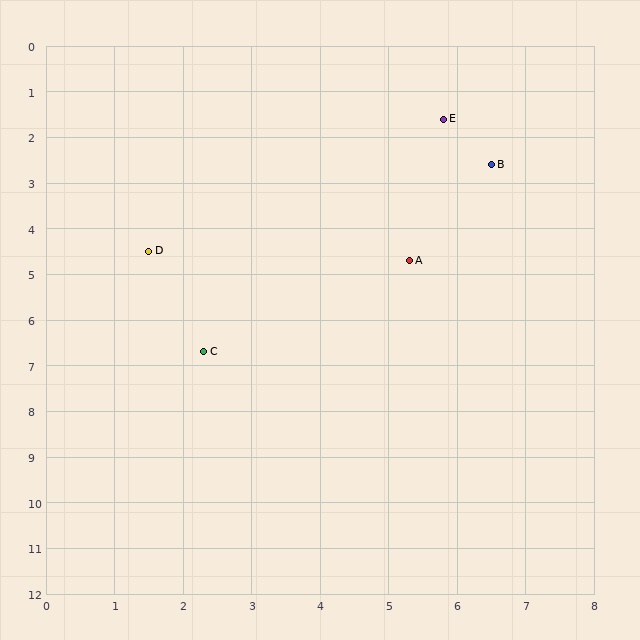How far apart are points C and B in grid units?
Points C and B are about 5.9 grid units apart.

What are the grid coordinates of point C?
Point C is at approximately (2.3, 6.7).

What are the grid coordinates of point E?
Point E is at approximately (5.8, 1.6).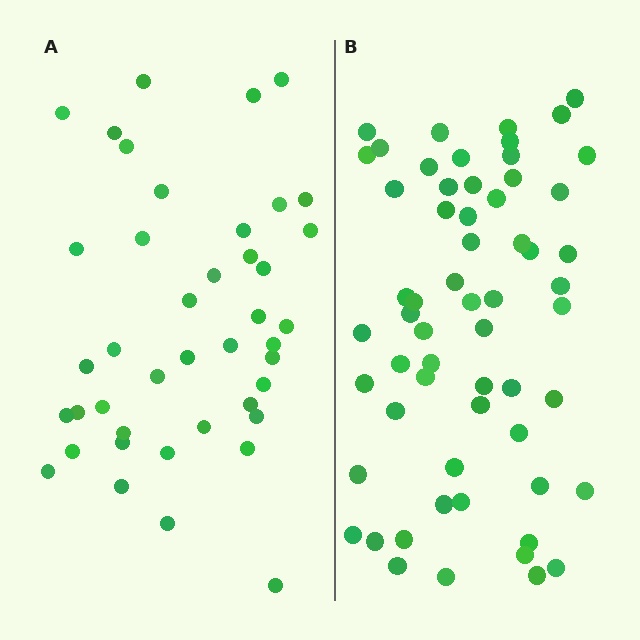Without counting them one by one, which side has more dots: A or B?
Region B (the right region) has more dots.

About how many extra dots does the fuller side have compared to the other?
Region B has approximately 20 more dots than region A.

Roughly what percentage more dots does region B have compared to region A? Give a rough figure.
About 45% more.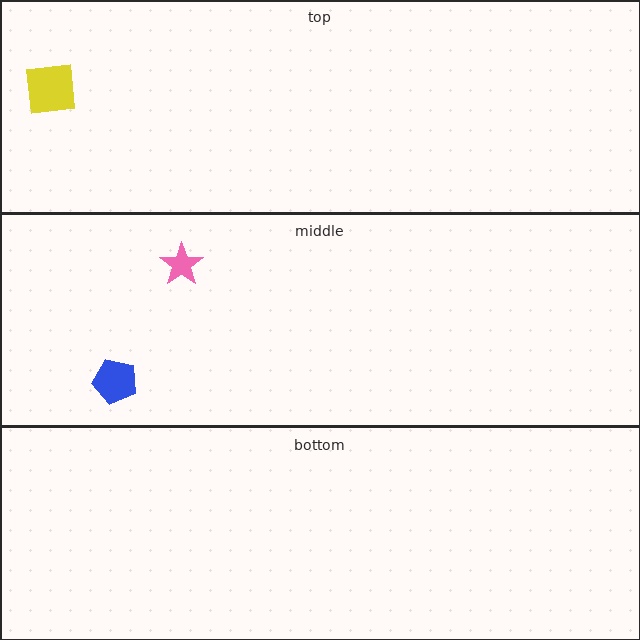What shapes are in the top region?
The yellow square.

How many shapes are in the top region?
1.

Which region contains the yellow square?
The top region.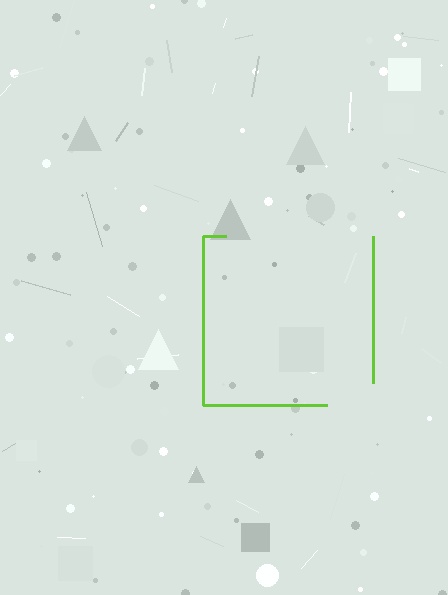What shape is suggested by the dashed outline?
The dashed outline suggests a square.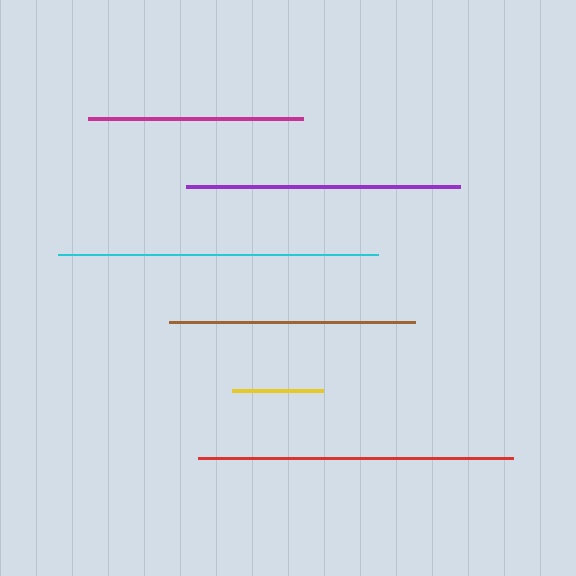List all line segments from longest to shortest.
From longest to shortest: cyan, red, purple, brown, magenta, yellow.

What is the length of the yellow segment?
The yellow segment is approximately 92 pixels long.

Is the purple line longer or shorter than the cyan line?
The cyan line is longer than the purple line.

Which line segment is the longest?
The cyan line is the longest at approximately 321 pixels.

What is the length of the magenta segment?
The magenta segment is approximately 215 pixels long.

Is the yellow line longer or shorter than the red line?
The red line is longer than the yellow line.